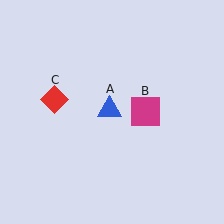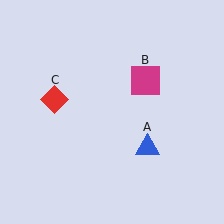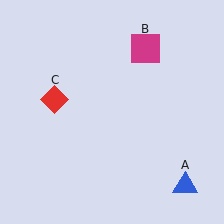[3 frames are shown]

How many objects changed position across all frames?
2 objects changed position: blue triangle (object A), magenta square (object B).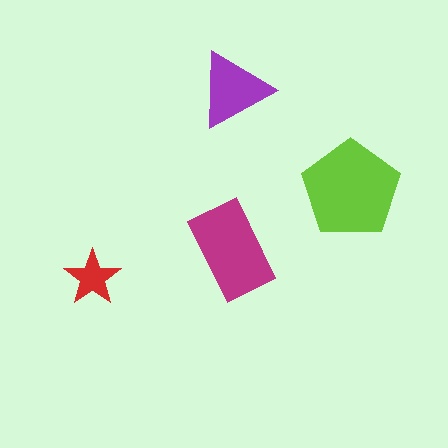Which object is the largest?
The lime pentagon.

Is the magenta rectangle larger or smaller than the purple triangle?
Larger.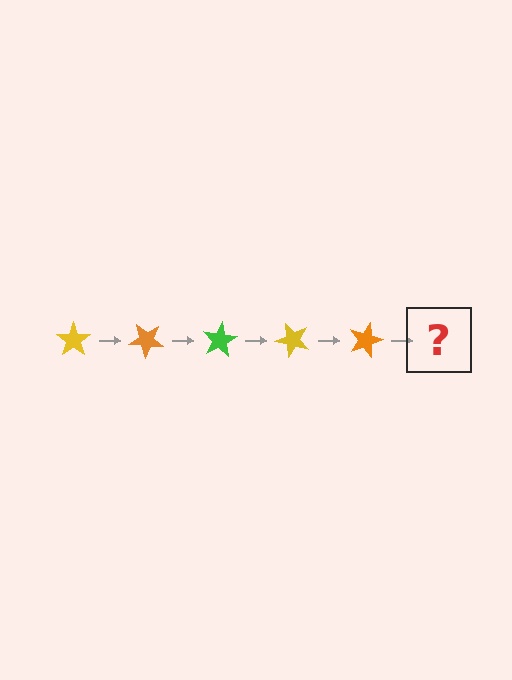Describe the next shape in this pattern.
It should be a green star, rotated 200 degrees from the start.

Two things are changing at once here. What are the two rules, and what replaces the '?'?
The two rules are that it rotates 40 degrees each step and the color cycles through yellow, orange, and green. The '?' should be a green star, rotated 200 degrees from the start.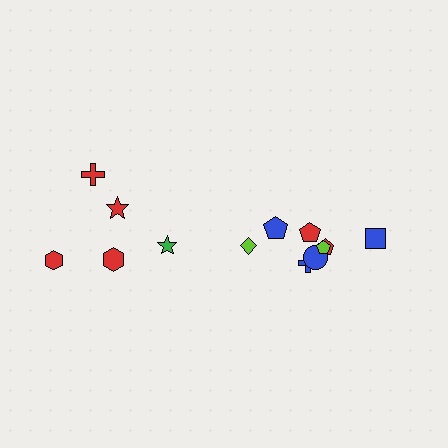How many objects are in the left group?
There are 5 objects.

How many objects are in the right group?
There are 8 objects.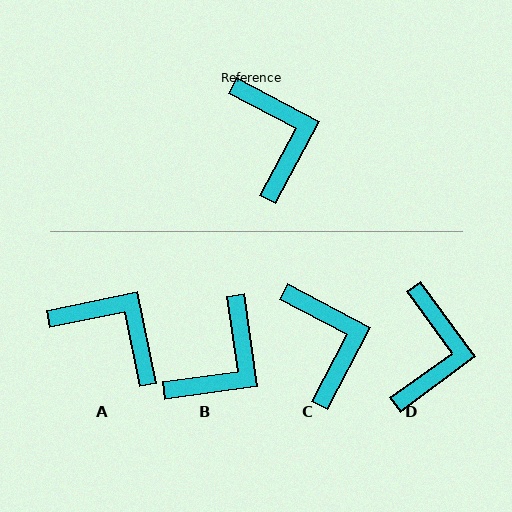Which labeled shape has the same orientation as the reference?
C.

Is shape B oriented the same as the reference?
No, it is off by about 54 degrees.